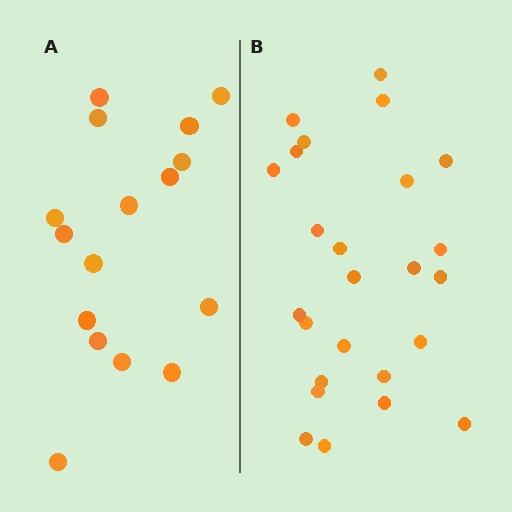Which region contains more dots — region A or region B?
Region B (the right region) has more dots.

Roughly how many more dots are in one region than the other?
Region B has roughly 8 or so more dots than region A.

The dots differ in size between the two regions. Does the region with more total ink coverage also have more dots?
No. Region A has more total ink coverage because its dots are larger, but region B actually contains more individual dots. Total area can be misleading — the number of items is what matters here.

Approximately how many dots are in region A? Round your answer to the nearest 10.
About 20 dots. (The exact count is 16, which rounds to 20.)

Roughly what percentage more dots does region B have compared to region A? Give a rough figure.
About 55% more.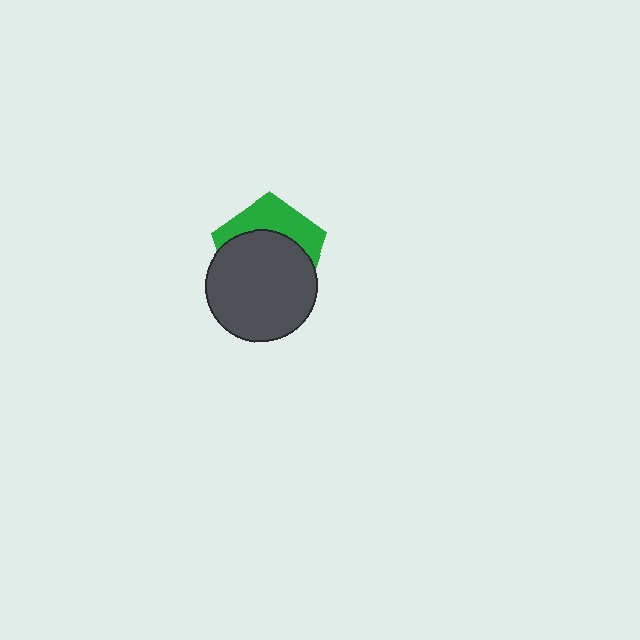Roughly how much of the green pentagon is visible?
A small part of it is visible (roughly 36%).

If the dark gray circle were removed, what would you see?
You would see the complete green pentagon.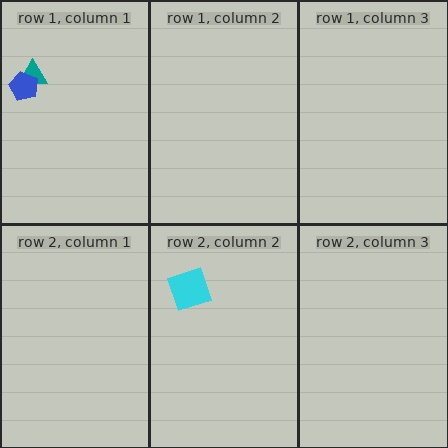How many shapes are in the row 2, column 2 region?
1.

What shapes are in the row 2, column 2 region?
The cyan square.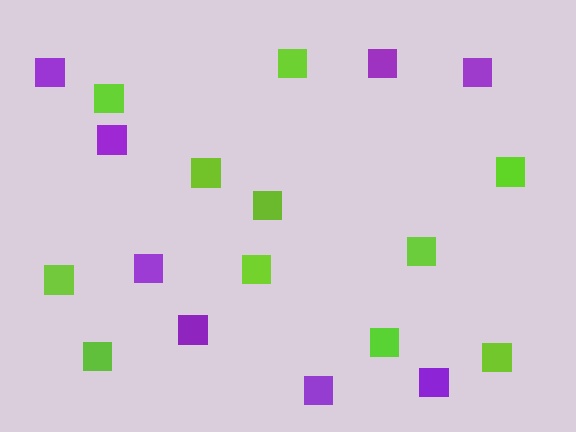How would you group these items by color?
There are 2 groups: one group of lime squares (11) and one group of purple squares (8).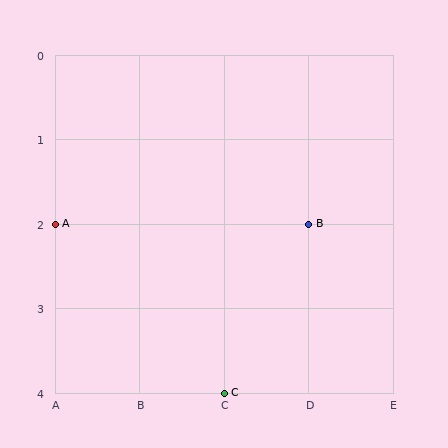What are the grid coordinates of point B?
Point B is at grid coordinates (D, 2).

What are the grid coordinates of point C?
Point C is at grid coordinates (C, 4).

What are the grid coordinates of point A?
Point A is at grid coordinates (A, 2).